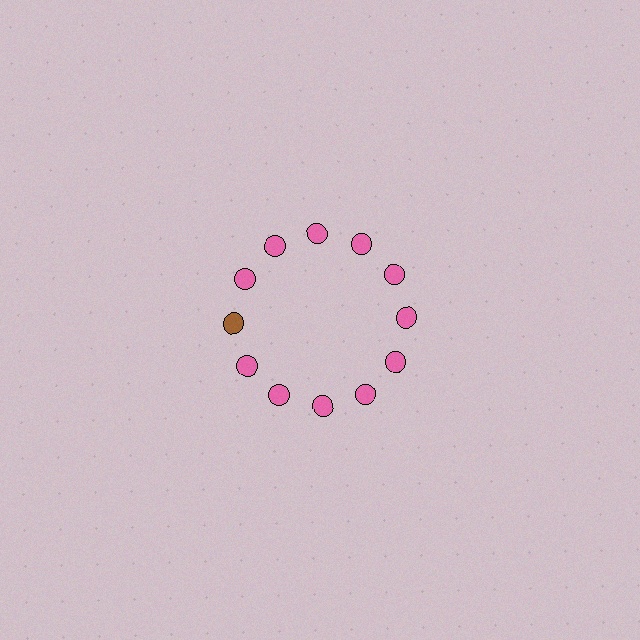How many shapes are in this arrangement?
There are 12 shapes arranged in a ring pattern.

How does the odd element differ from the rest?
It has a different color: brown instead of pink.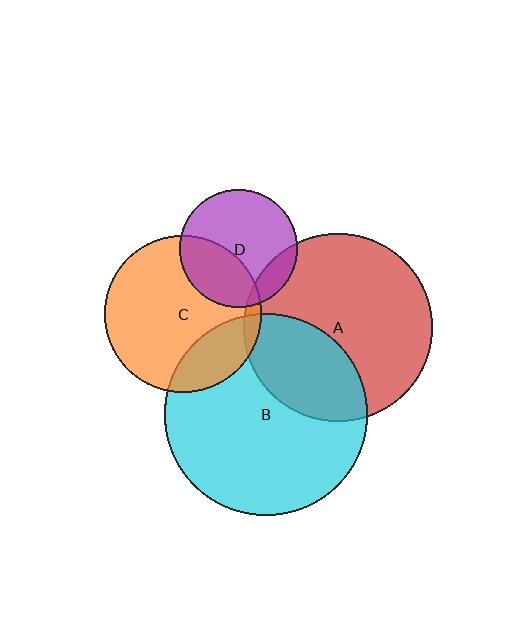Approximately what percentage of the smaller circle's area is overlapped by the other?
Approximately 35%.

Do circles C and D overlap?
Yes.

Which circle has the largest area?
Circle B (cyan).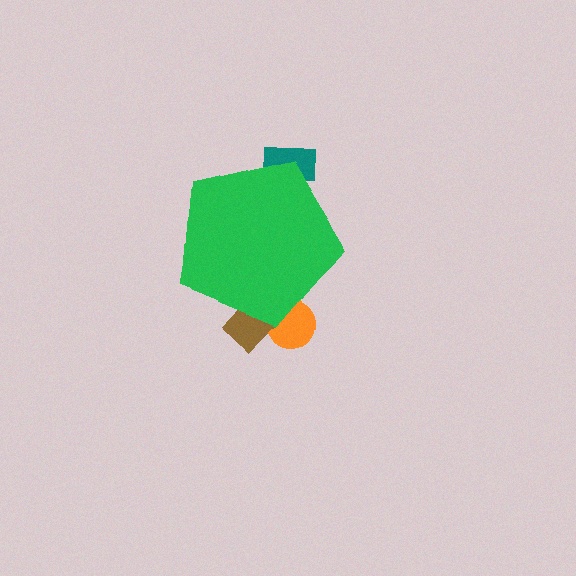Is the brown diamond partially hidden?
Yes, the brown diamond is partially hidden behind the green pentagon.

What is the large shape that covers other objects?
A green pentagon.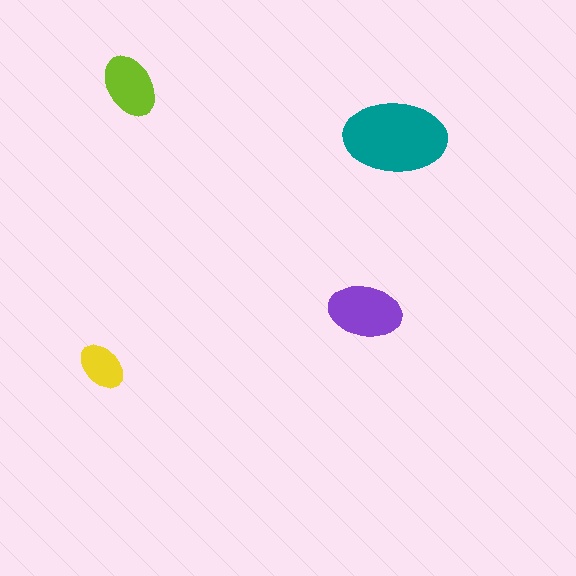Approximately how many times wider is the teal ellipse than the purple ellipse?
About 1.5 times wider.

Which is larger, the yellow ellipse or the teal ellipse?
The teal one.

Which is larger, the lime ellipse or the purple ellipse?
The purple one.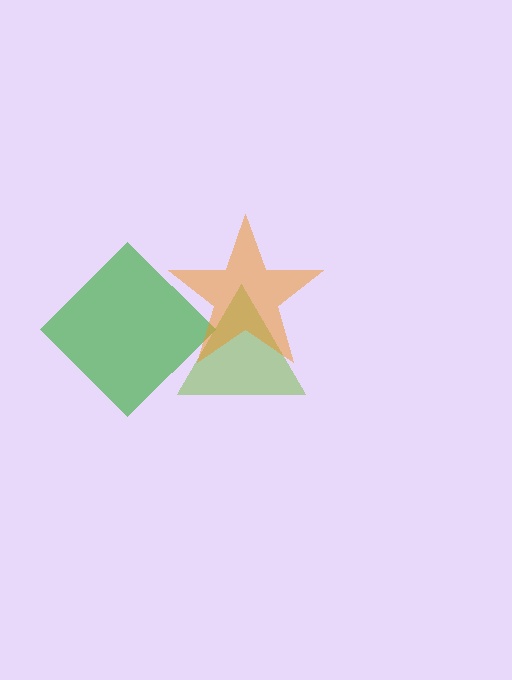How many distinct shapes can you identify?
There are 3 distinct shapes: a lime triangle, a green diamond, an orange star.